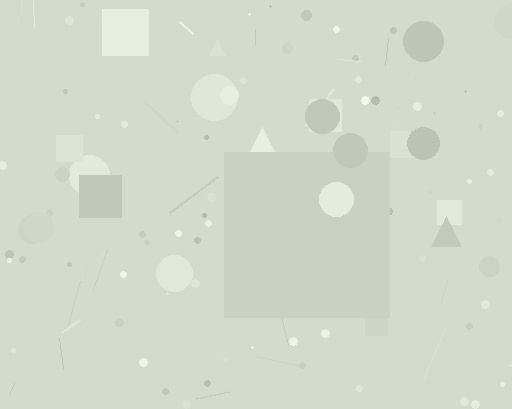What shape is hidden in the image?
A square is hidden in the image.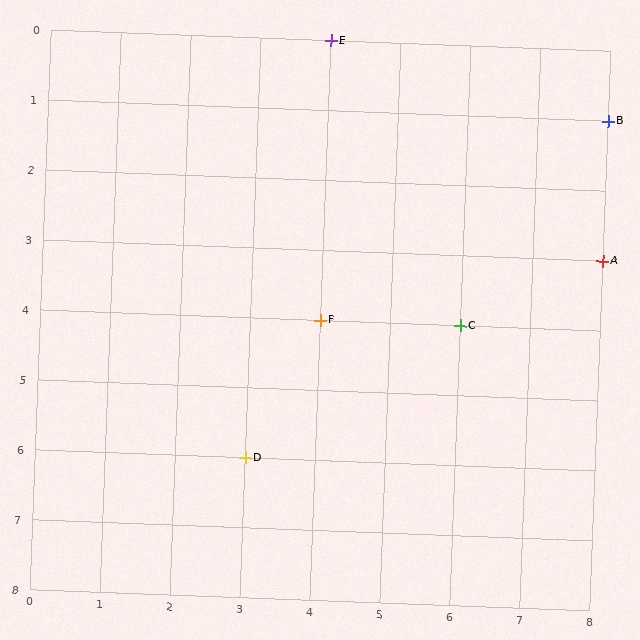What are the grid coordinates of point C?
Point C is at grid coordinates (6, 4).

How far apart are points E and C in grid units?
Points E and C are 2 columns and 4 rows apart (about 4.5 grid units diagonally).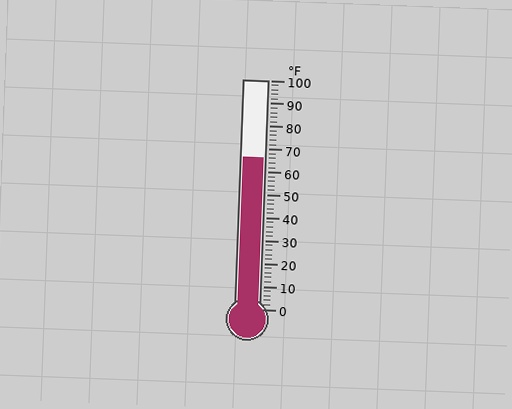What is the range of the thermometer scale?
The thermometer scale ranges from 0°F to 100°F.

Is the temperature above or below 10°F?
The temperature is above 10°F.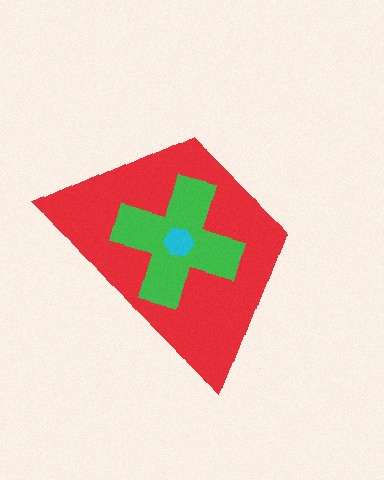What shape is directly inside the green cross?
The cyan hexagon.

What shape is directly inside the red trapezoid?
The green cross.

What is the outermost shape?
The red trapezoid.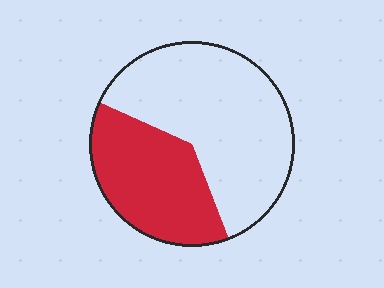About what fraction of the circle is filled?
About three eighths (3/8).